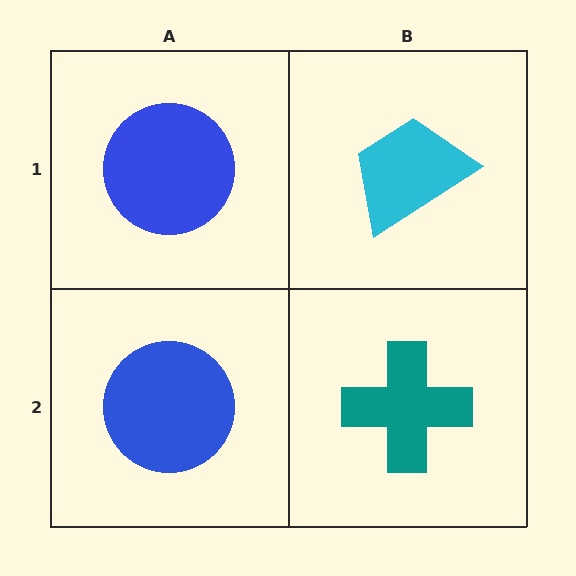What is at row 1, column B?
A cyan trapezoid.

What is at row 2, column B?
A teal cross.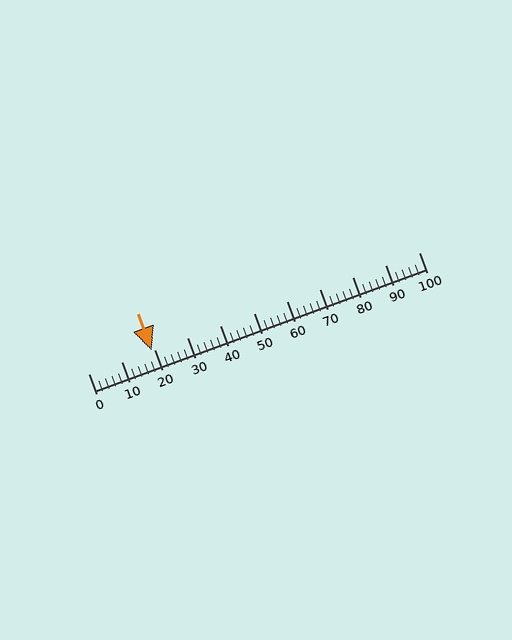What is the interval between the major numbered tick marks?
The major tick marks are spaced 10 units apart.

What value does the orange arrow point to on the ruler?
The orange arrow points to approximately 19.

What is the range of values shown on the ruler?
The ruler shows values from 0 to 100.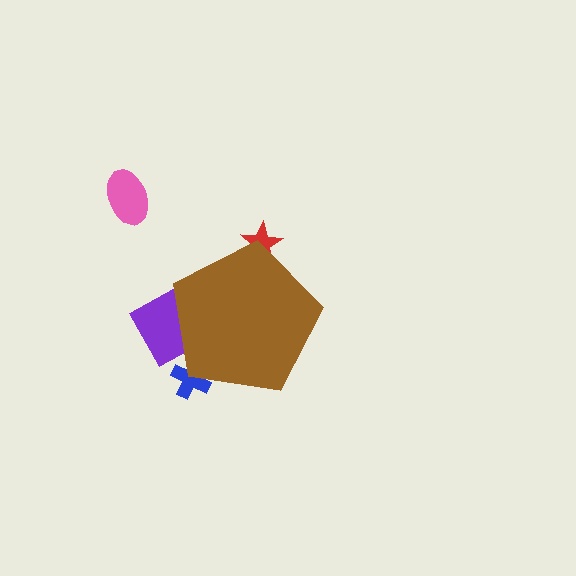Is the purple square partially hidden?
Yes, the purple square is partially hidden behind the brown pentagon.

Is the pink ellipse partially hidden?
No, the pink ellipse is fully visible.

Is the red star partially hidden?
Yes, the red star is partially hidden behind the brown pentagon.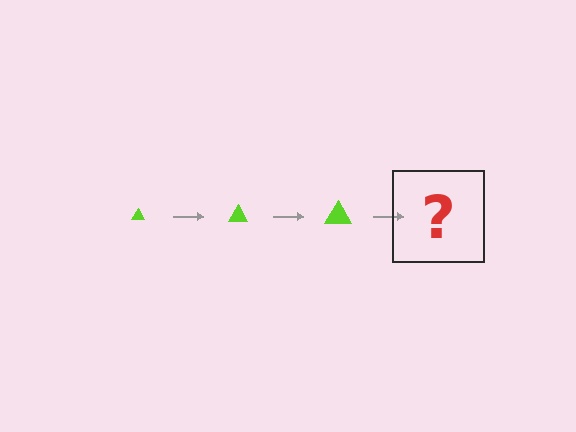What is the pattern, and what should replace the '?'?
The pattern is that the triangle gets progressively larger each step. The '?' should be a lime triangle, larger than the previous one.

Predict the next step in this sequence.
The next step is a lime triangle, larger than the previous one.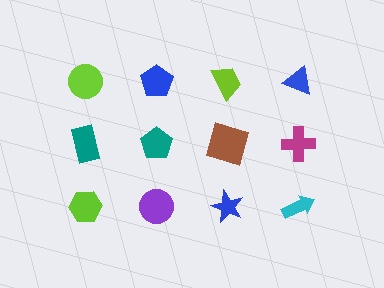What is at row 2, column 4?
A magenta cross.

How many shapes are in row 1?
4 shapes.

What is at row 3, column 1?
A lime hexagon.